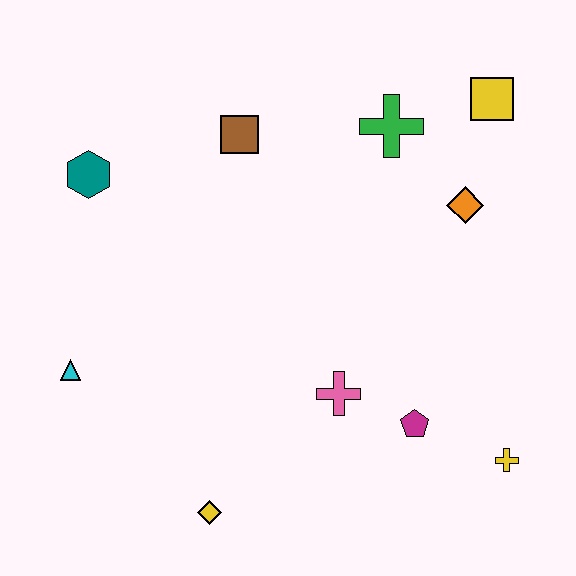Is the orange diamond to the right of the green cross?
Yes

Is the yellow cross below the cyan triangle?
Yes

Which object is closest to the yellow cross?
The magenta pentagon is closest to the yellow cross.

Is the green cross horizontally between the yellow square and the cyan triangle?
Yes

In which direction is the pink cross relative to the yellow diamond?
The pink cross is to the right of the yellow diamond.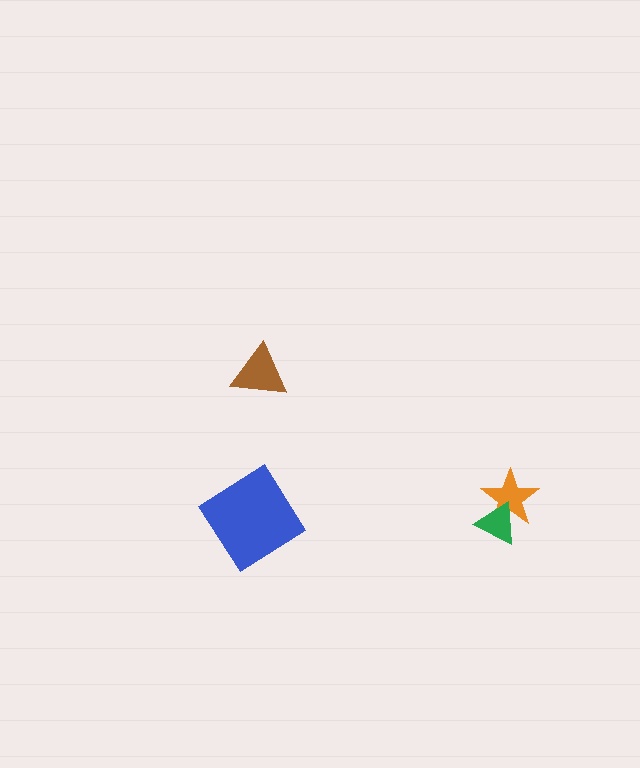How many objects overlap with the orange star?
1 object overlaps with the orange star.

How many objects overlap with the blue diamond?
0 objects overlap with the blue diamond.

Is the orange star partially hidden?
Yes, it is partially covered by another shape.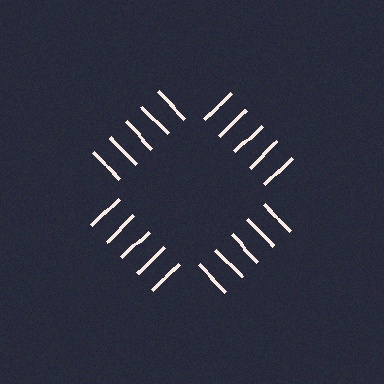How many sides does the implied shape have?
4 sides — the line-ends trace a square.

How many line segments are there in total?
20 — 5 along each of the 4 edges.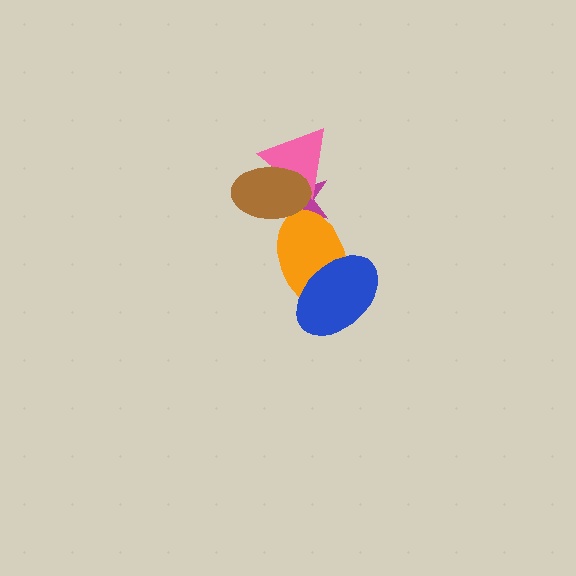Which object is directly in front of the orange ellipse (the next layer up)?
The blue ellipse is directly in front of the orange ellipse.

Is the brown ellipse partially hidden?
No, no other shape covers it.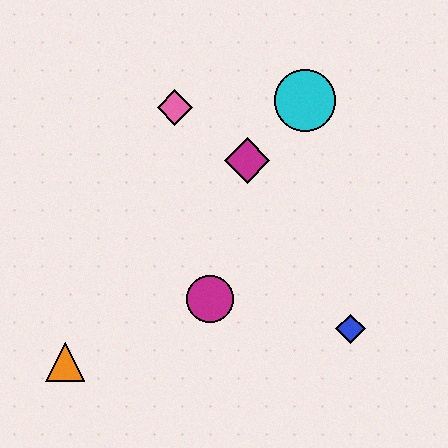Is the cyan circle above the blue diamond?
Yes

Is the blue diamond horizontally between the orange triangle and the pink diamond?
No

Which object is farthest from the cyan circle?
The orange triangle is farthest from the cyan circle.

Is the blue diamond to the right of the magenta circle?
Yes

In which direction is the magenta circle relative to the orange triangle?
The magenta circle is to the right of the orange triangle.